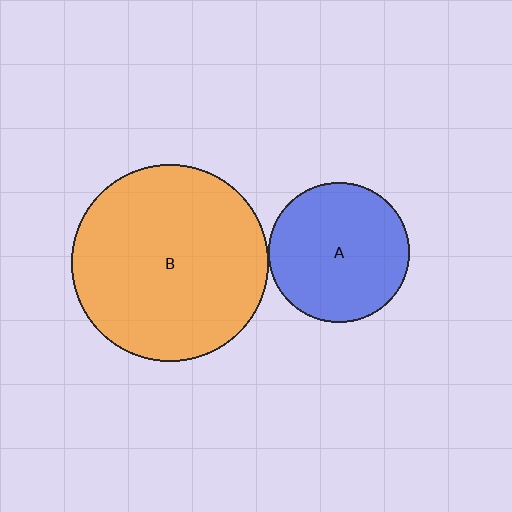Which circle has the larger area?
Circle B (orange).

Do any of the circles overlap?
No, none of the circles overlap.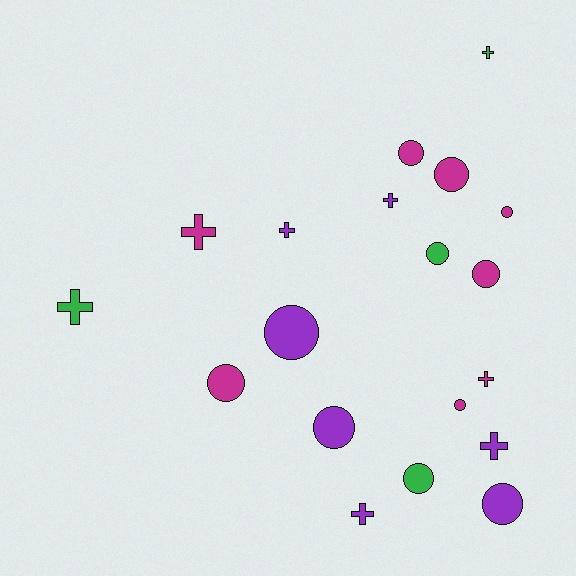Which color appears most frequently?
Magenta, with 8 objects.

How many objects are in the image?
There are 19 objects.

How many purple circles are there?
There are 3 purple circles.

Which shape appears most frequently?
Circle, with 11 objects.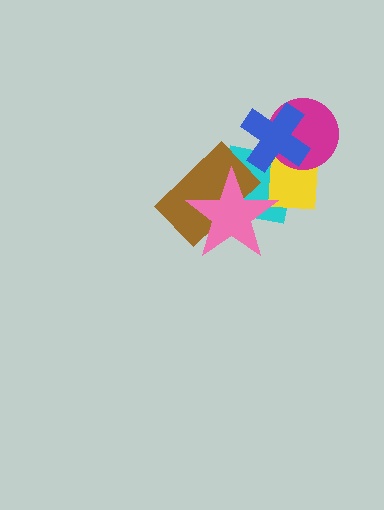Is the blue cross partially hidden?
No, no other shape covers it.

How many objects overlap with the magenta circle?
2 objects overlap with the magenta circle.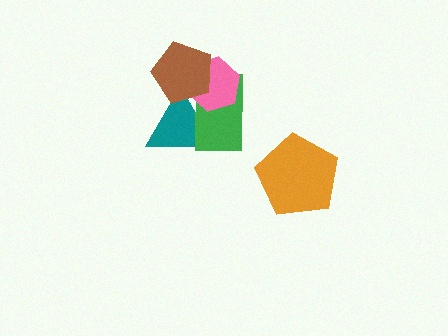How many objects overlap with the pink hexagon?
3 objects overlap with the pink hexagon.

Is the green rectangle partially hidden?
Yes, it is partially covered by another shape.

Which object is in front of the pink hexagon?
The brown pentagon is in front of the pink hexagon.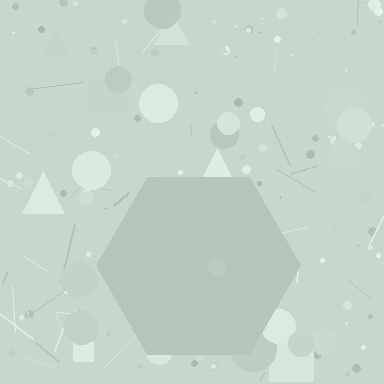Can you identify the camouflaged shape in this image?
The camouflaged shape is a hexagon.